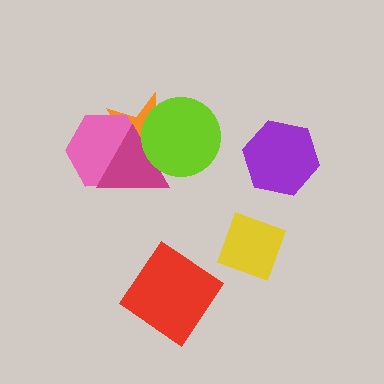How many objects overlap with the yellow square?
0 objects overlap with the yellow square.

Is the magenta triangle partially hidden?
Yes, it is partially covered by another shape.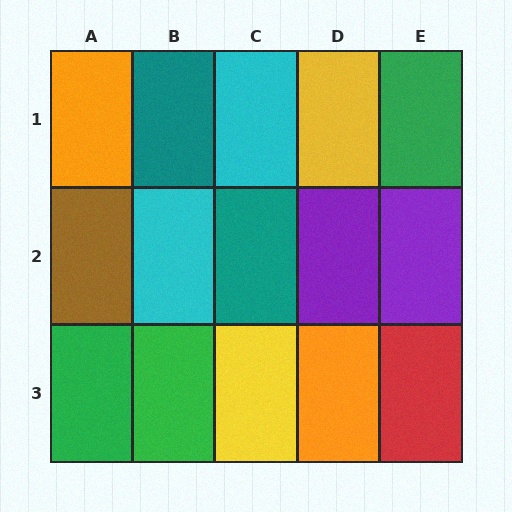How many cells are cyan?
2 cells are cyan.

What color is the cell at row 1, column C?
Cyan.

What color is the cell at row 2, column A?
Brown.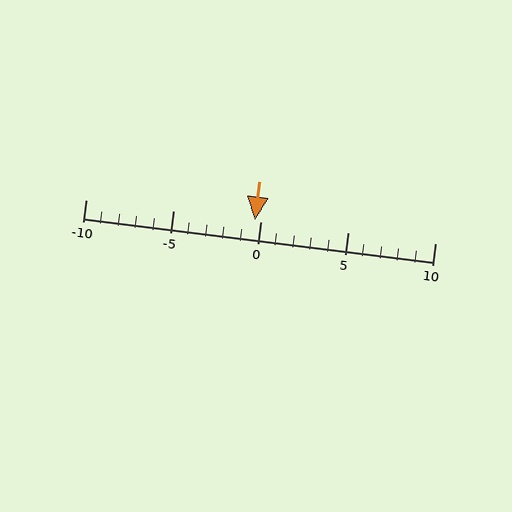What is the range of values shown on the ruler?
The ruler shows values from -10 to 10.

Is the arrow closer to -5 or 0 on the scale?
The arrow is closer to 0.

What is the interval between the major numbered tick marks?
The major tick marks are spaced 5 units apart.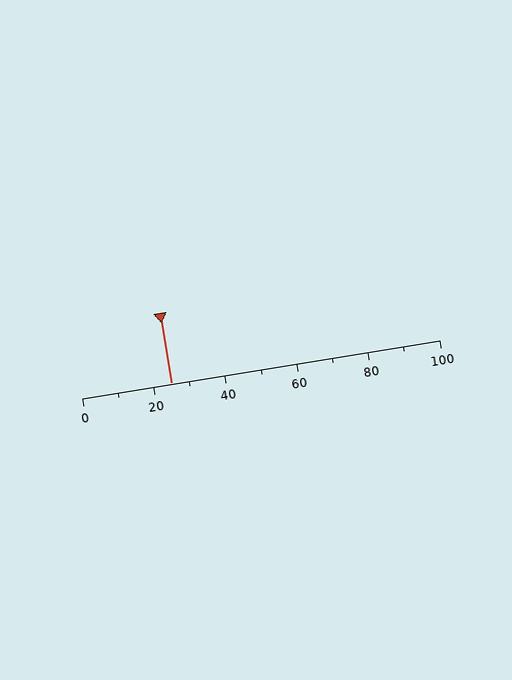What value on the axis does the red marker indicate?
The marker indicates approximately 25.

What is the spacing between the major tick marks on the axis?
The major ticks are spaced 20 apart.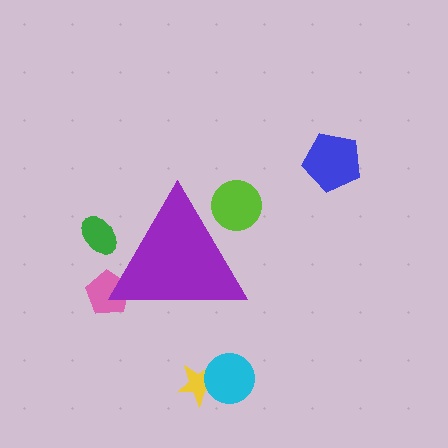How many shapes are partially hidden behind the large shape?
3 shapes are partially hidden.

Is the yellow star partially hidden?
No, the yellow star is fully visible.